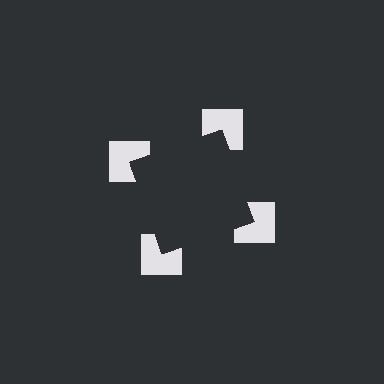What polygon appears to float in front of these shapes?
An illusory square — its edges are inferred from the aligned wedge cuts in the notched squares, not physically drawn.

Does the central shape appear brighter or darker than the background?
It typically appears slightly darker than the background, even though no actual brightness change is drawn.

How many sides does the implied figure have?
4 sides.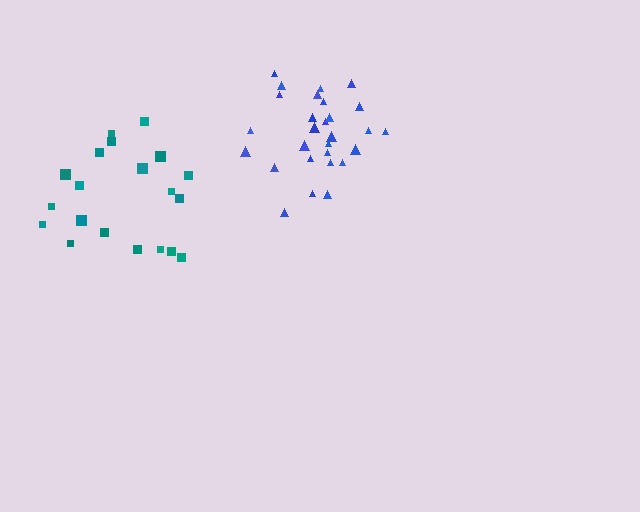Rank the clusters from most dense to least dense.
blue, teal.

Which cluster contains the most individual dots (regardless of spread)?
Blue (28).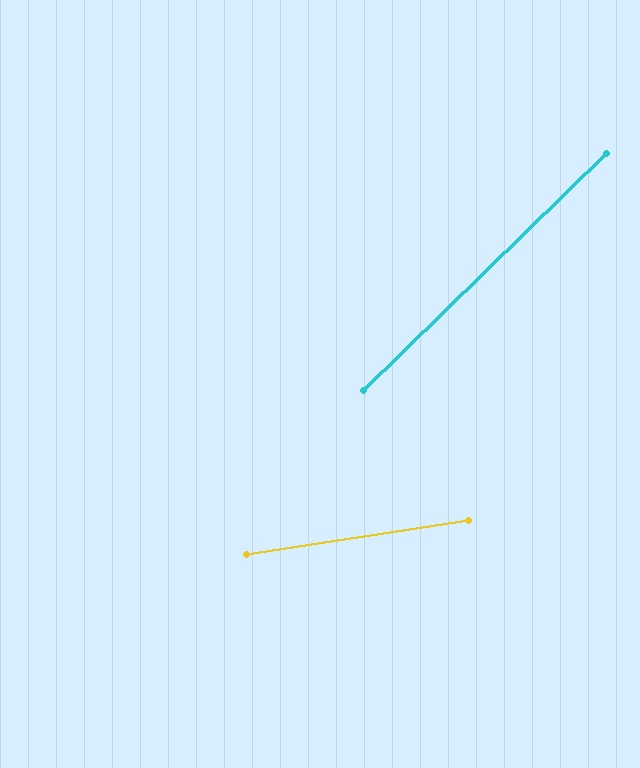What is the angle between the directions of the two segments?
Approximately 36 degrees.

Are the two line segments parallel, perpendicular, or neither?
Neither parallel nor perpendicular — they differ by about 36°.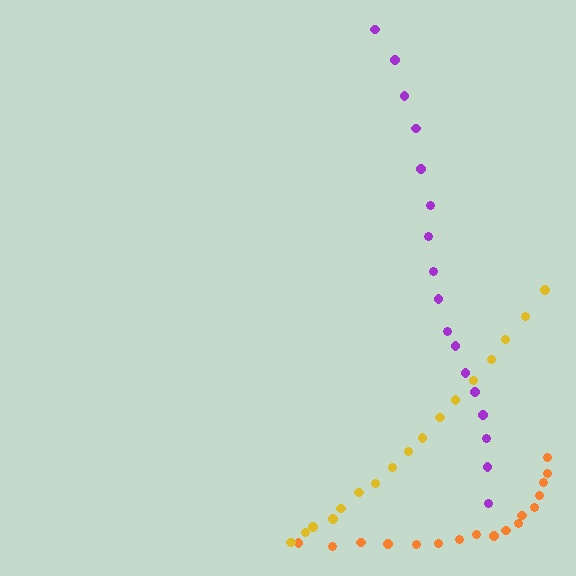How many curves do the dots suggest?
There are 3 distinct paths.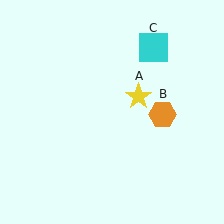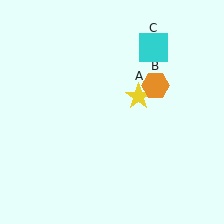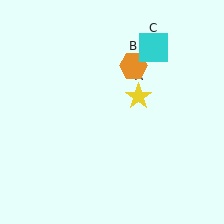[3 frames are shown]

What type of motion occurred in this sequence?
The orange hexagon (object B) rotated counterclockwise around the center of the scene.